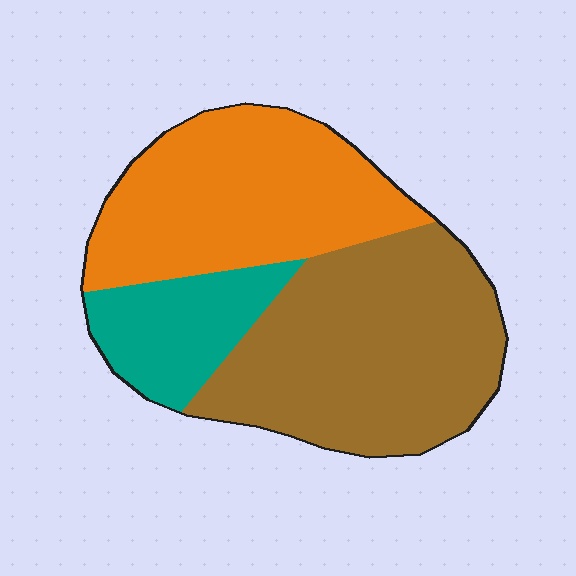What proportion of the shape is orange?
Orange covers 38% of the shape.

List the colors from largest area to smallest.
From largest to smallest: brown, orange, teal.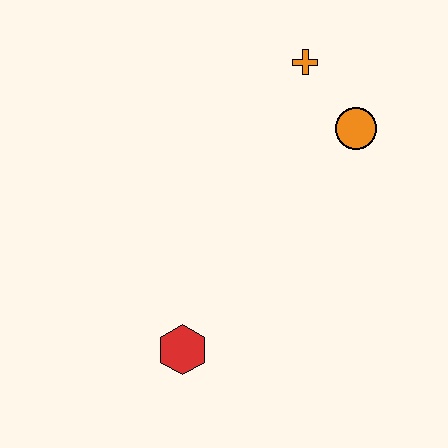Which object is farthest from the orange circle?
The red hexagon is farthest from the orange circle.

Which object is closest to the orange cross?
The orange circle is closest to the orange cross.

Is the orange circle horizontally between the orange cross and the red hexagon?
No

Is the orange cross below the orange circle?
No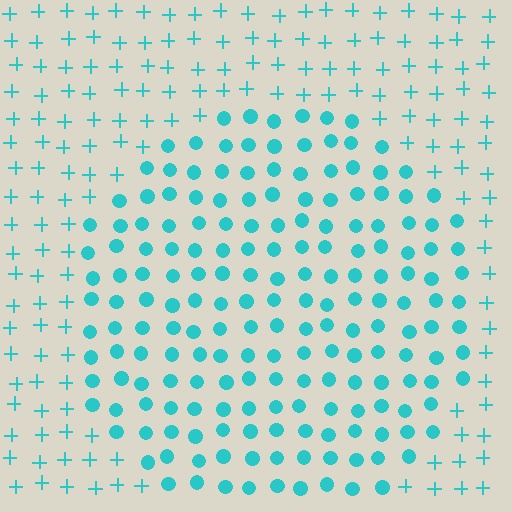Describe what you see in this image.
The image is filled with small cyan elements arranged in a uniform grid. A circle-shaped region contains circles, while the surrounding area contains plus signs. The boundary is defined purely by the change in element shape.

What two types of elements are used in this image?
The image uses circles inside the circle region and plus signs outside it.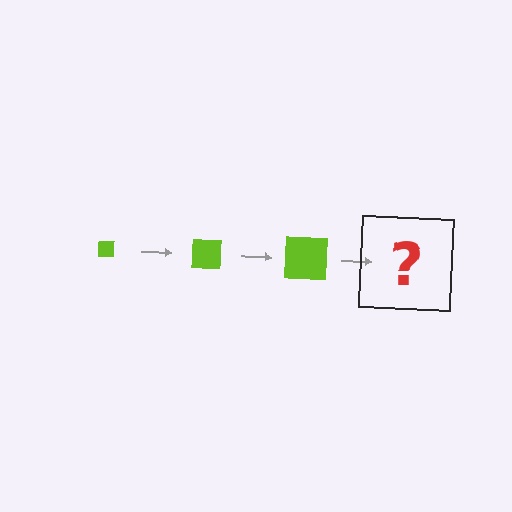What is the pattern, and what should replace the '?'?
The pattern is that the square gets progressively larger each step. The '?' should be a lime square, larger than the previous one.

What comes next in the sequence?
The next element should be a lime square, larger than the previous one.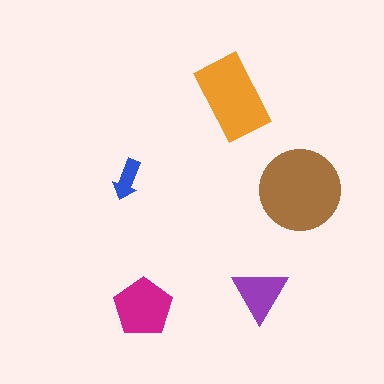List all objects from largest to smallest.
The brown circle, the orange rectangle, the magenta pentagon, the purple triangle, the blue arrow.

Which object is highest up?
The orange rectangle is topmost.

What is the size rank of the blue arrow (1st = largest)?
5th.